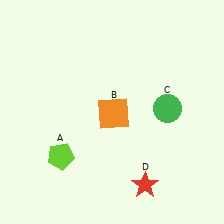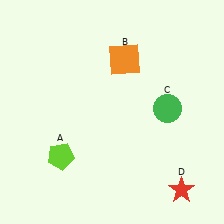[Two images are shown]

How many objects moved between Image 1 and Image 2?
2 objects moved between the two images.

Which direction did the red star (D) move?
The red star (D) moved right.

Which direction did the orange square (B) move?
The orange square (B) moved up.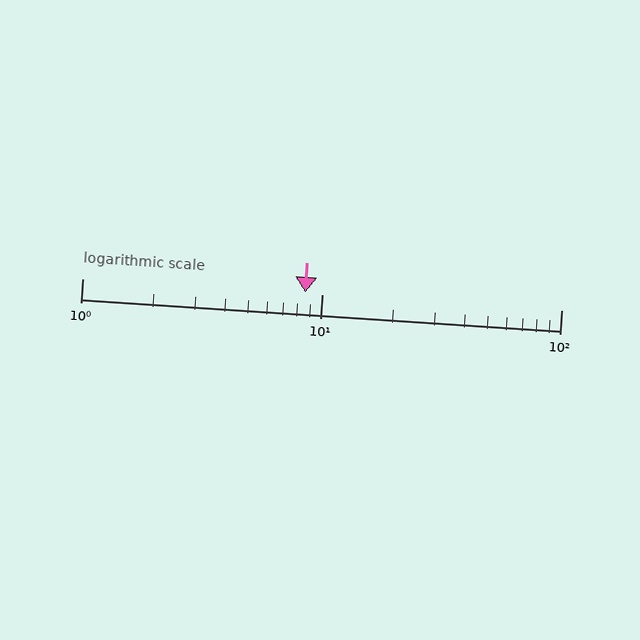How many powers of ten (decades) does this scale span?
The scale spans 2 decades, from 1 to 100.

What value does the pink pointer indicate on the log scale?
The pointer indicates approximately 8.5.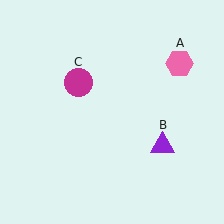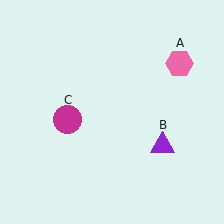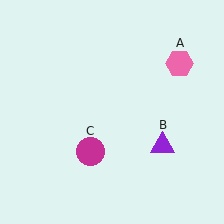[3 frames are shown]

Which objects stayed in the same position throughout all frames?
Pink hexagon (object A) and purple triangle (object B) remained stationary.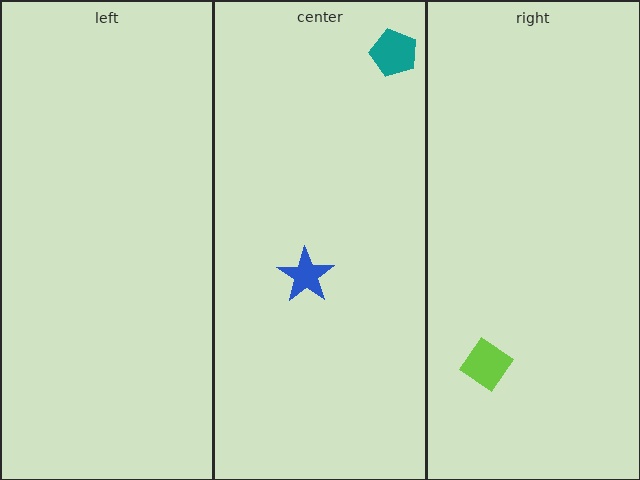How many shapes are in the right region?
1.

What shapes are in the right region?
The lime diamond.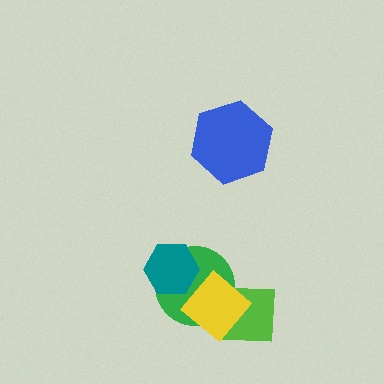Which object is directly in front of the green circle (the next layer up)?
The lime square is directly in front of the green circle.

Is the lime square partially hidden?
Yes, it is partially covered by another shape.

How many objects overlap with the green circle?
3 objects overlap with the green circle.